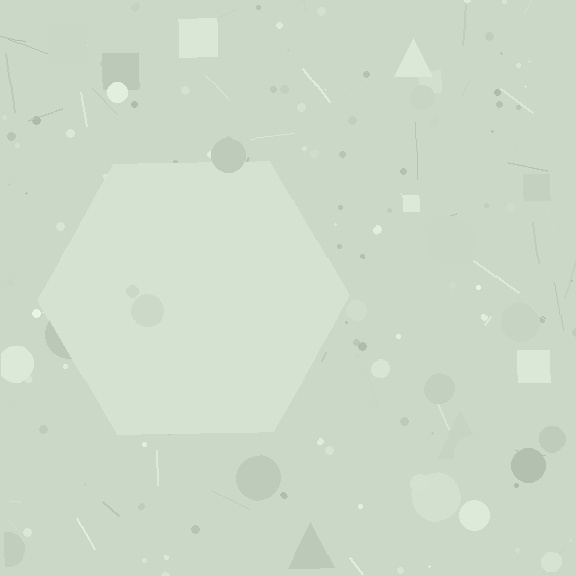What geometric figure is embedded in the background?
A hexagon is embedded in the background.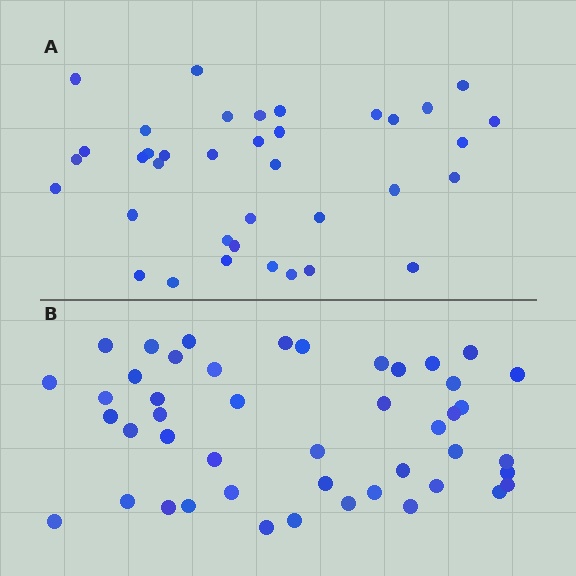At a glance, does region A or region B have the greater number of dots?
Region B (the bottom region) has more dots.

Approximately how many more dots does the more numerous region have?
Region B has roughly 8 or so more dots than region A.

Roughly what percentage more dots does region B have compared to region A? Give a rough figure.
About 25% more.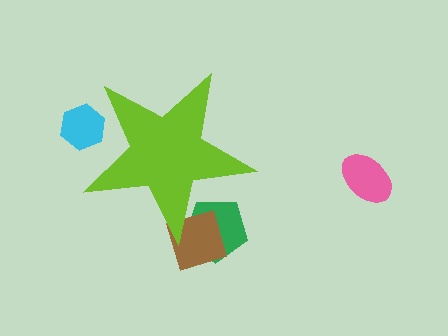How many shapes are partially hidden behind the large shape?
3 shapes are partially hidden.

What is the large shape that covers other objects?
A lime star.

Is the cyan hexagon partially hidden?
Yes, the cyan hexagon is partially hidden behind the lime star.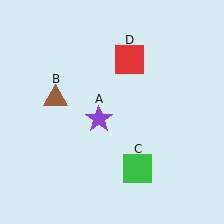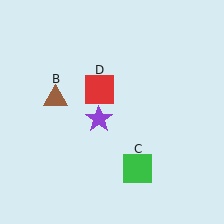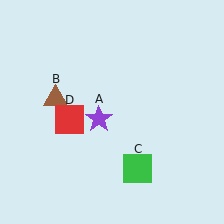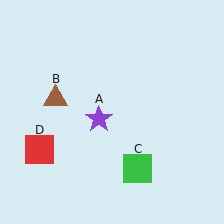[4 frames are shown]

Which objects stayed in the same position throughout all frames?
Purple star (object A) and brown triangle (object B) and green square (object C) remained stationary.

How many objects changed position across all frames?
1 object changed position: red square (object D).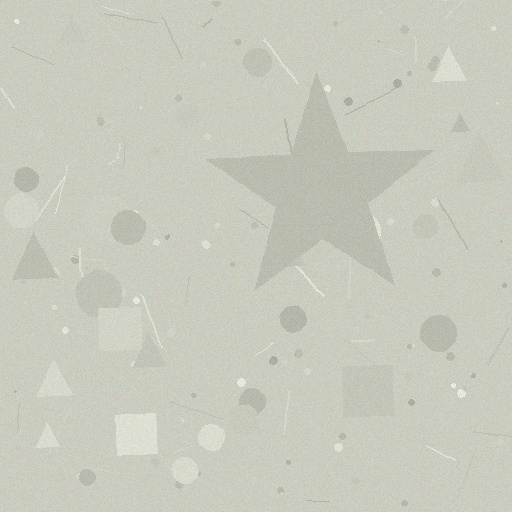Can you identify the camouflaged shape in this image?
The camouflaged shape is a star.